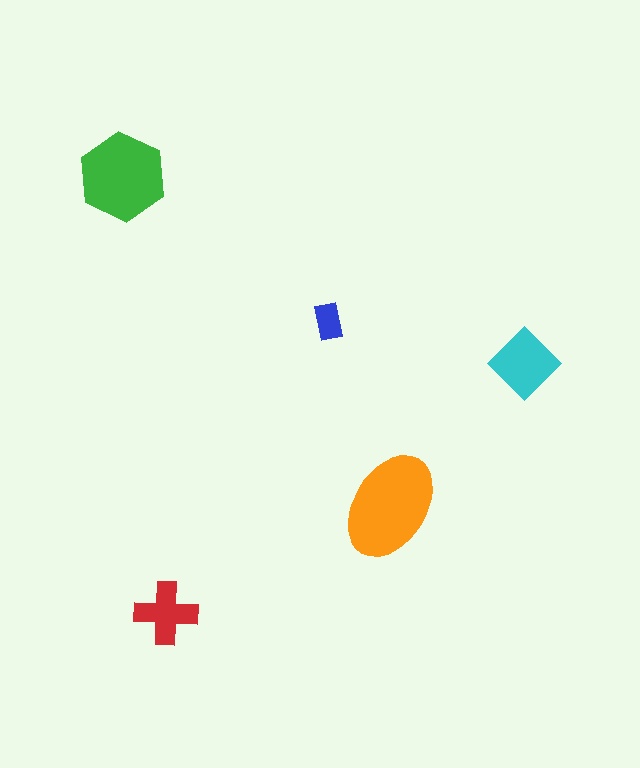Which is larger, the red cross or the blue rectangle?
The red cross.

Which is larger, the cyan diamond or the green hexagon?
The green hexagon.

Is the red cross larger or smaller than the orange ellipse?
Smaller.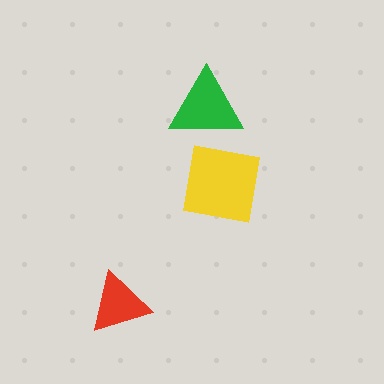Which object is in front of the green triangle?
The yellow square is in front of the green triangle.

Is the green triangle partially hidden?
Yes, it is partially covered by another shape.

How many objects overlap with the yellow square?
1 object overlaps with the yellow square.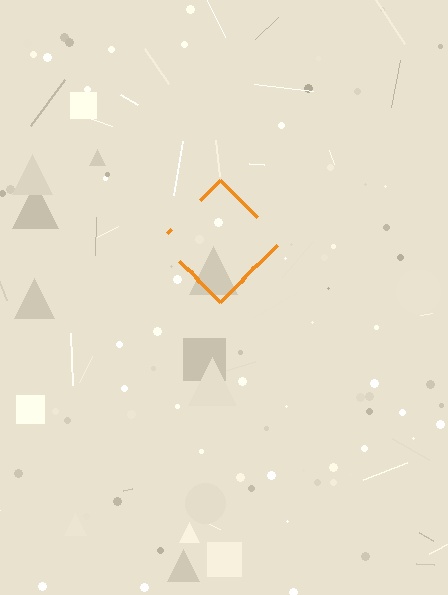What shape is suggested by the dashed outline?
The dashed outline suggests a diamond.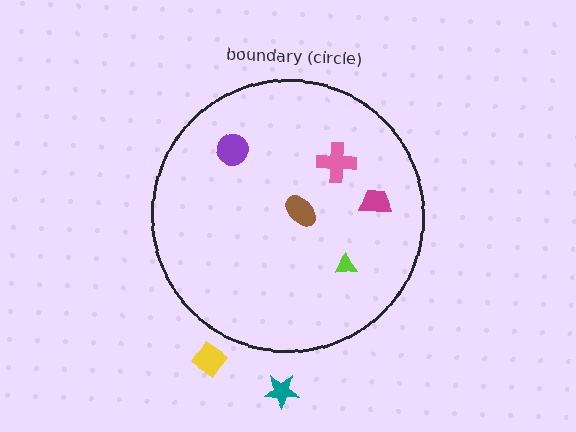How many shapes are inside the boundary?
5 inside, 2 outside.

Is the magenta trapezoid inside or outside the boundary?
Inside.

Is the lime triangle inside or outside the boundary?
Inside.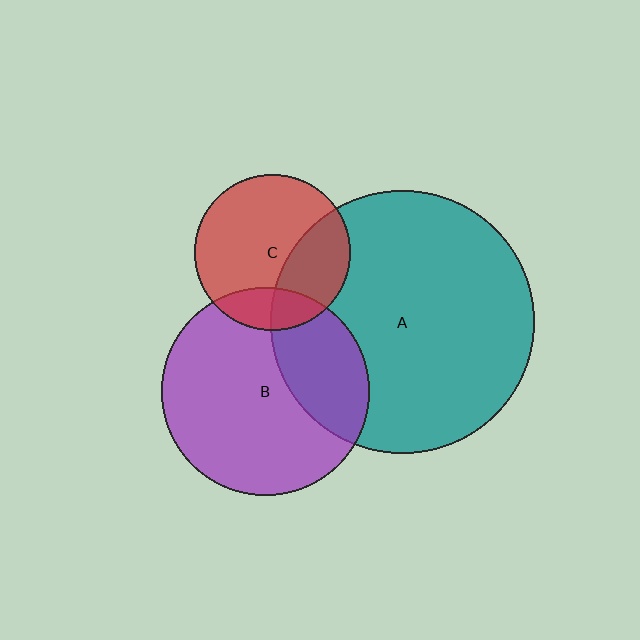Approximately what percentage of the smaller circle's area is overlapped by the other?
Approximately 30%.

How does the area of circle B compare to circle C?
Approximately 1.8 times.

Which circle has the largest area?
Circle A (teal).